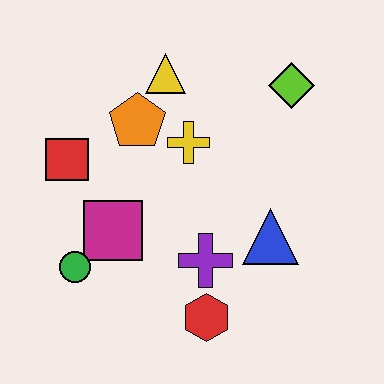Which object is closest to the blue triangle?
The purple cross is closest to the blue triangle.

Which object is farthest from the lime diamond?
The green circle is farthest from the lime diamond.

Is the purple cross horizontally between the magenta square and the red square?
No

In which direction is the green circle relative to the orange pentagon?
The green circle is below the orange pentagon.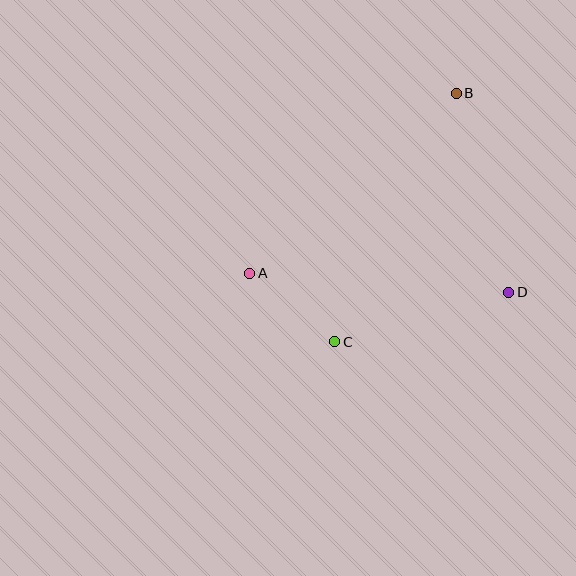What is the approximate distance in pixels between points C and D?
The distance between C and D is approximately 181 pixels.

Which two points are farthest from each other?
Points B and C are farthest from each other.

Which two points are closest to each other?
Points A and C are closest to each other.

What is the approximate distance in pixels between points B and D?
The distance between B and D is approximately 206 pixels.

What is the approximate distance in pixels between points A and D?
The distance between A and D is approximately 260 pixels.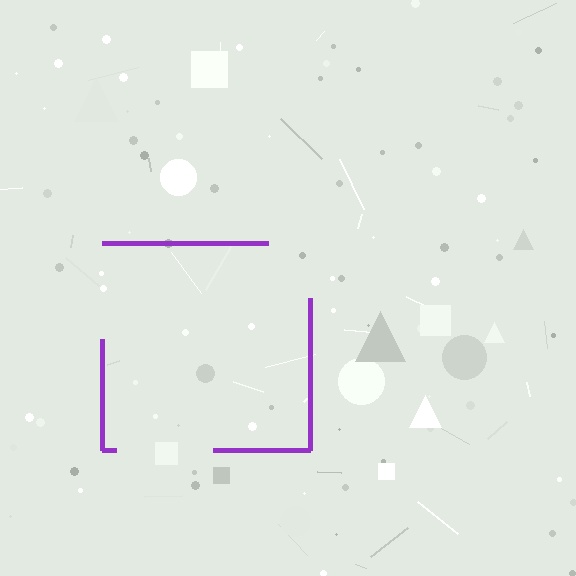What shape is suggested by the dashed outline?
The dashed outline suggests a square.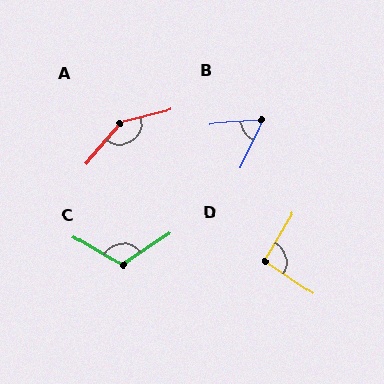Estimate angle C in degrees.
Approximately 115 degrees.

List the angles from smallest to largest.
B (61°), D (94°), C (115°), A (144°).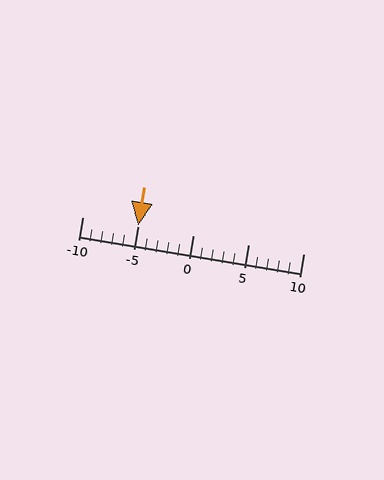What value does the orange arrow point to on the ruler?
The orange arrow points to approximately -5.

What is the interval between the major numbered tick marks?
The major tick marks are spaced 5 units apart.